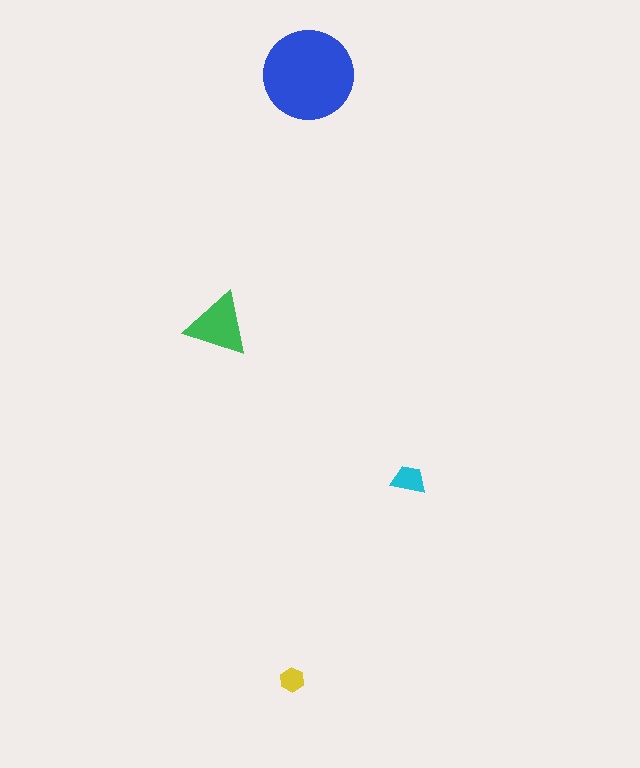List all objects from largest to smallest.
The blue circle, the green triangle, the cyan trapezoid, the yellow hexagon.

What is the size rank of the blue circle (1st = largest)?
1st.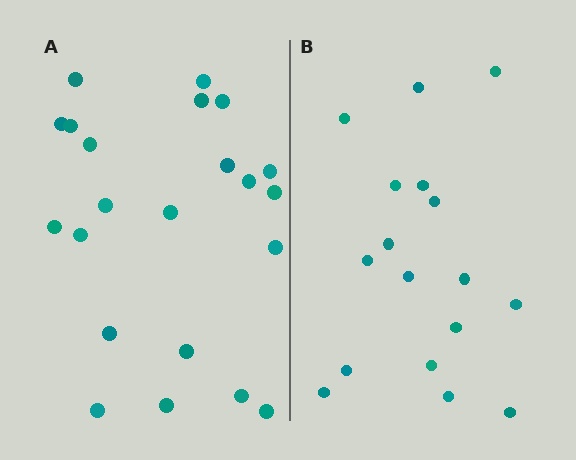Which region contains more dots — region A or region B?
Region A (the left region) has more dots.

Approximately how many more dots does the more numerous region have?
Region A has about 5 more dots than region B.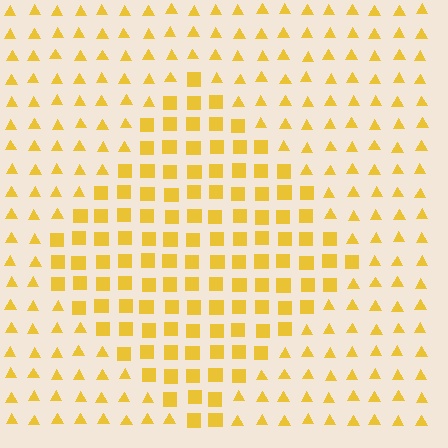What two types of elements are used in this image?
The image uses squares inside the diamond region and triangles outside it.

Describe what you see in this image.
The image is filled with small yellow elements arranged in a uniform grid. A diamond-shaped region contains squares, while the surrounding area contains triangles. The boundary is defined purely by the change in element shape.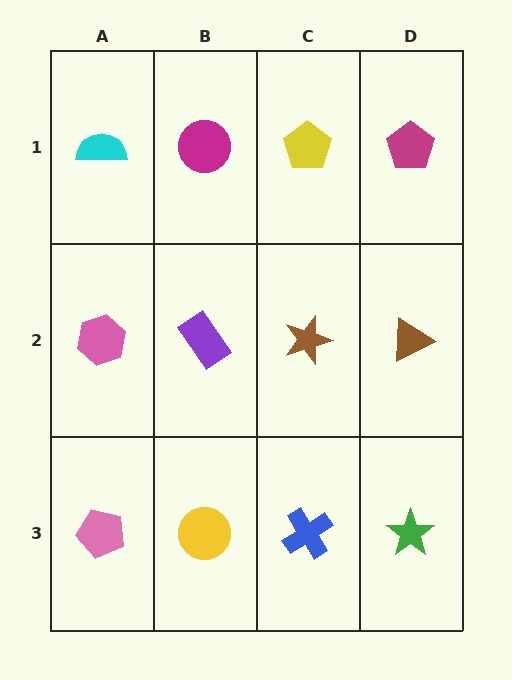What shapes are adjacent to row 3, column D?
A brown triangle (row 2, column D), a blue cross (row 3, column C).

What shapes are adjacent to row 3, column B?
A purple rectangle (row 2, column B), a pink pentagon (row 3, column A), a blue cross (row 3, column C).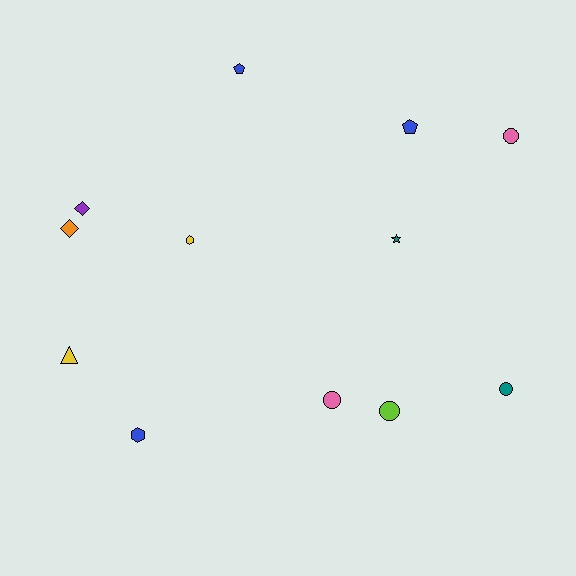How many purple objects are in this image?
There is 1 purple object.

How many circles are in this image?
There are 4 circles.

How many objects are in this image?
There are 12 objects.